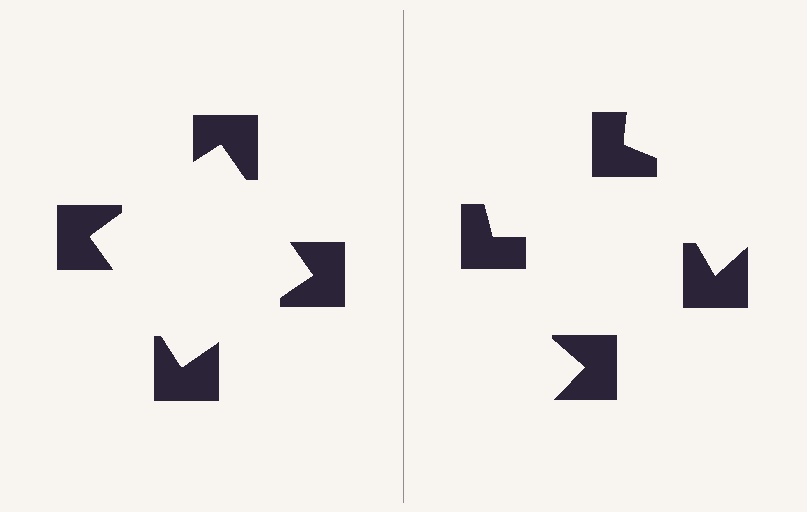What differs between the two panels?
The notched squares are positioned identically on both sides; only the wedge orientations differ. On the left they align to a square; on the right they are misaligned.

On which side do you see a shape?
An illusory square appears on the left side. On the right side the wedge cuts are rotated, so no coherent shape forms.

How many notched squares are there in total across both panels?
8 — 4 on each side.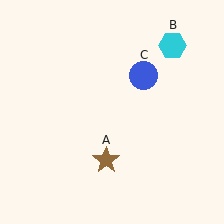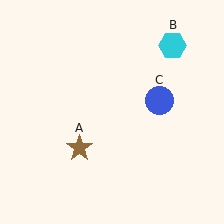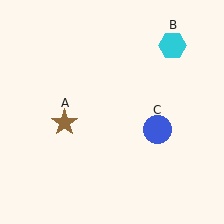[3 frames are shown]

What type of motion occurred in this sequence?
The brown star (object A), blue circle (object C) rotated clockwise around the center of the scene.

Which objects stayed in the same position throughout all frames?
Cyan hexagon (object B) remained stationary.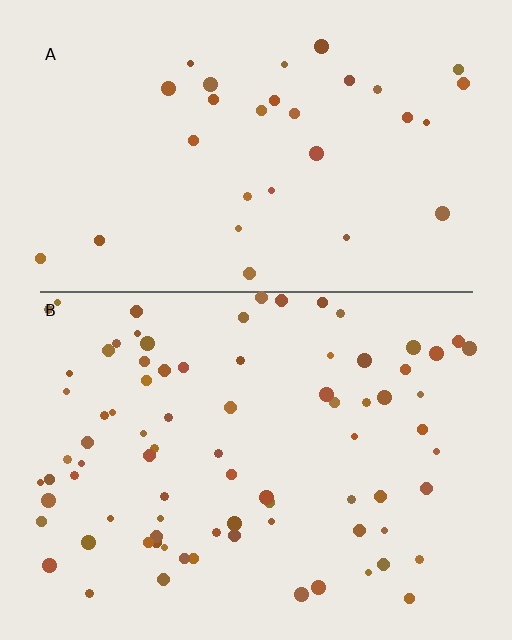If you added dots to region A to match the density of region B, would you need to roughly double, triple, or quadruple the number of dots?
Approximately triple.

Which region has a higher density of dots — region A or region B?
B (the bottom).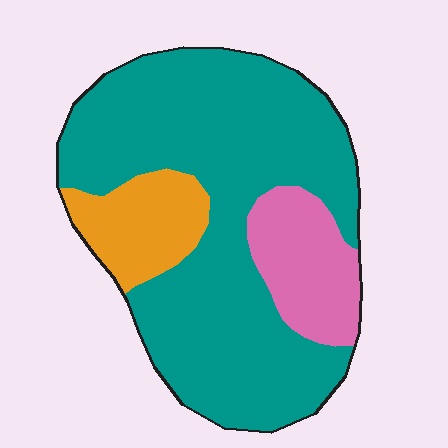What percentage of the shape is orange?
Orange covers roughly 15% of the shape.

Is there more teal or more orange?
Teal.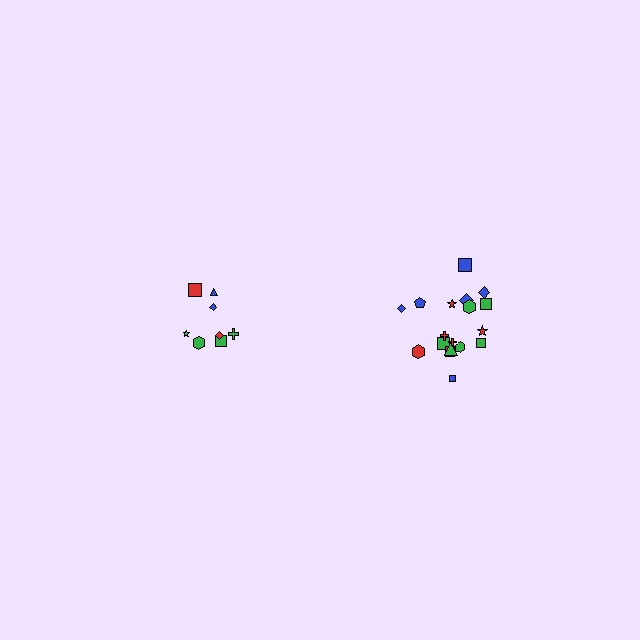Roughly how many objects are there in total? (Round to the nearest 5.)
Roughly 25 objects in total.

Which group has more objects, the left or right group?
The right group.